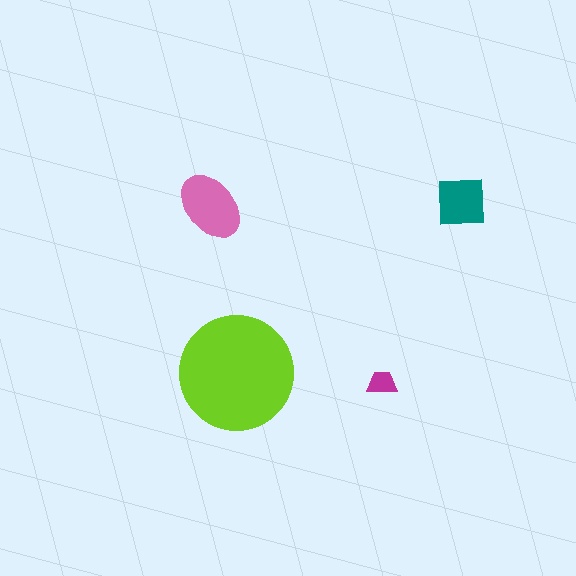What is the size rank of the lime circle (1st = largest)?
1st.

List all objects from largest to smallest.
The lime circle, the pink ellipse, the teal square, the magenta trapezoid.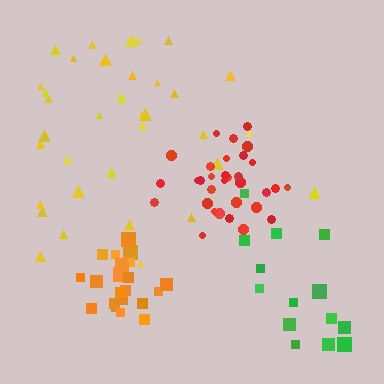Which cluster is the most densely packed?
Red.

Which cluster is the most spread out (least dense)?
Green.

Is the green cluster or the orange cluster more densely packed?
Orange.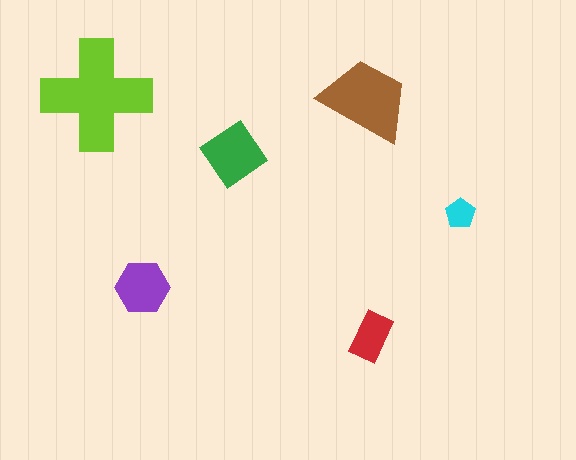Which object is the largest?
The lime cross.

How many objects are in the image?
There are 6 objects in the image.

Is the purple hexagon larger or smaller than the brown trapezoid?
Smaller.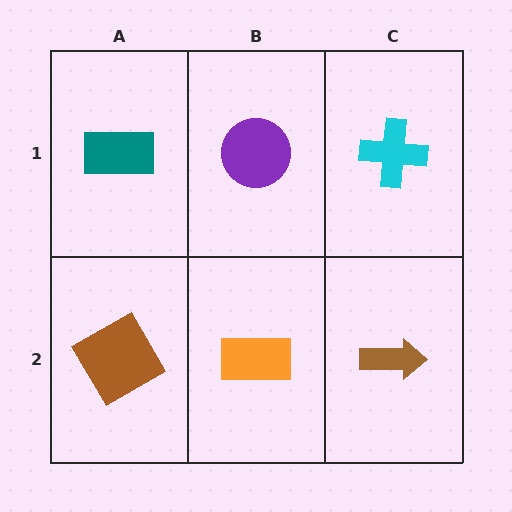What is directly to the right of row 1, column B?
A cyan cross.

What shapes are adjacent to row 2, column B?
A purple circle (row 1, column B), a brown square (row 2, column A), a brown arrow (row 2, column C).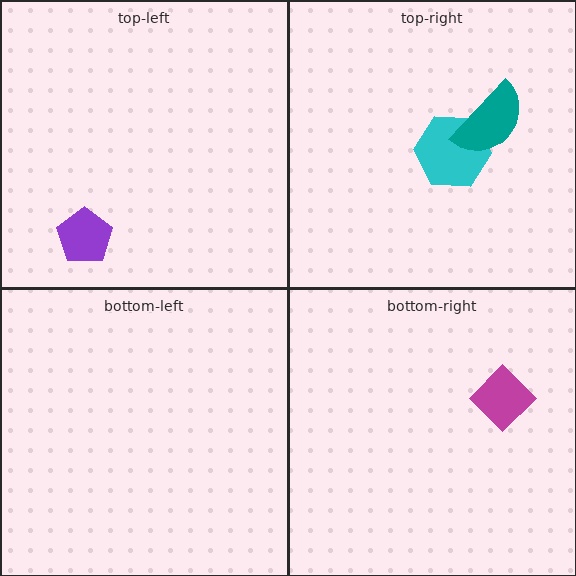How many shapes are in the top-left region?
1.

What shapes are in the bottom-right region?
The magenta diamond.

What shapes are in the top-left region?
The purple pentagon.